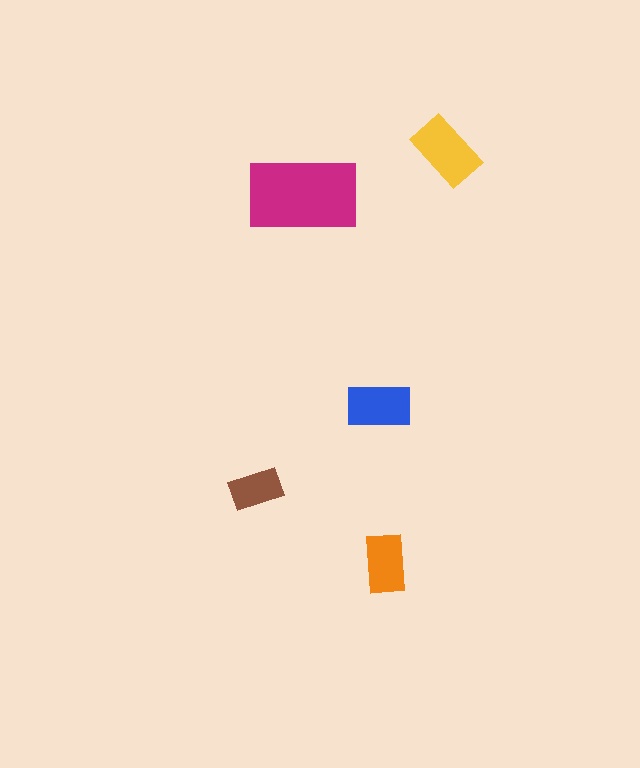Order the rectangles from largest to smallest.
the magenta one, the yellow one, the blue one, the orange one, the brown one.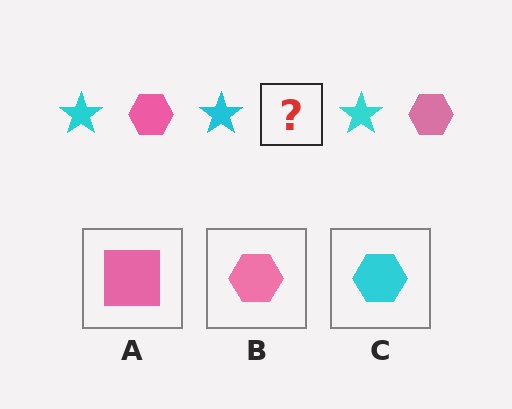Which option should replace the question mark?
Option B.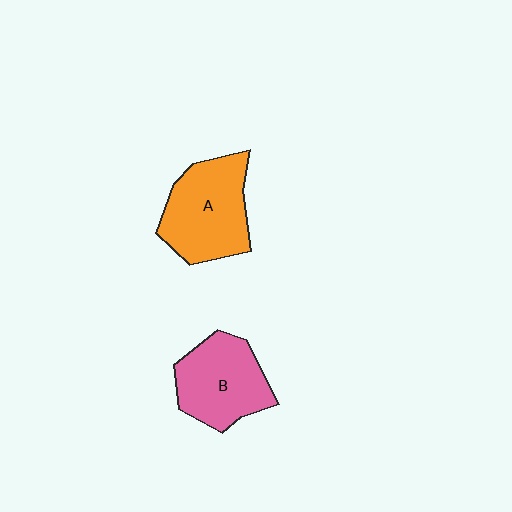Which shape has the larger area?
Shape A (orange).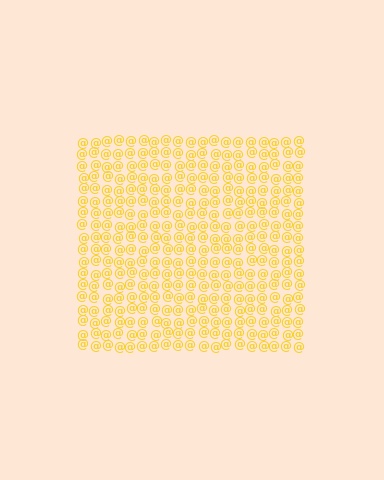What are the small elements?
The small elements are at signs.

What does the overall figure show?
The overall figure shows a square.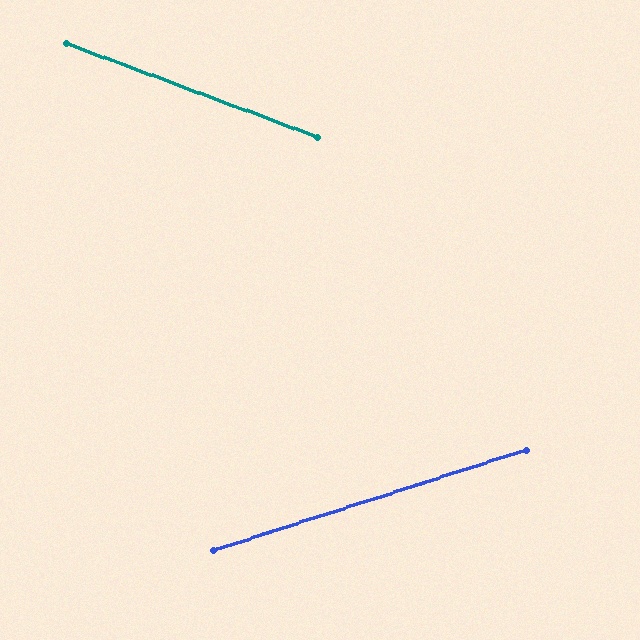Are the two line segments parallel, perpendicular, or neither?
Neither parallel nor perpendicular — they differ by about 38°.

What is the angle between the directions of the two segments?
Approximately 38 degrees.